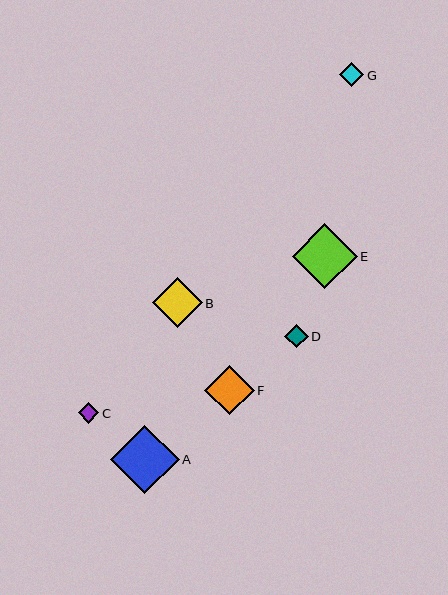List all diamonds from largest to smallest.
From largest to smallest: A, E, F, B, G, D, C.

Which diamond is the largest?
Diamond A is the largest with a size of approximately 68 pixels.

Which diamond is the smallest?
Diamond C is the smallest with a size of approximately 21 pixels.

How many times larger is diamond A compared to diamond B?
Diamond A is approximately 1.4 times the size of diamond B.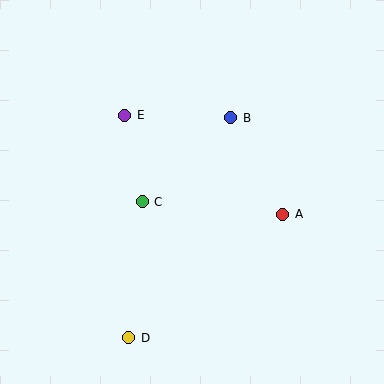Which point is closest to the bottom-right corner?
Point A is closest to the bottom-right corner.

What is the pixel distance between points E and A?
The distance between E and A is 187 pixels.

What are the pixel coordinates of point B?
Point B is at (231, 118).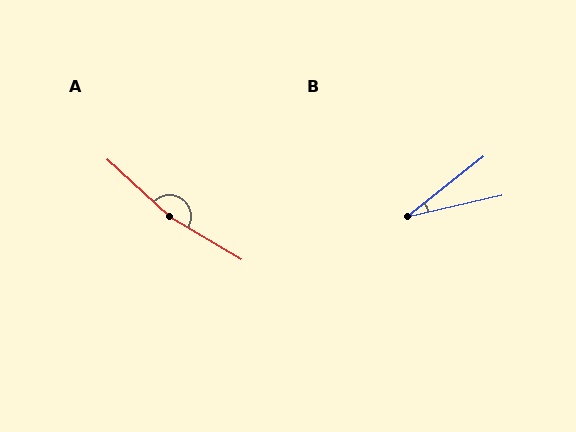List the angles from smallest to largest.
B (26°), A (168°).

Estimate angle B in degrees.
Approximately 26 degrees.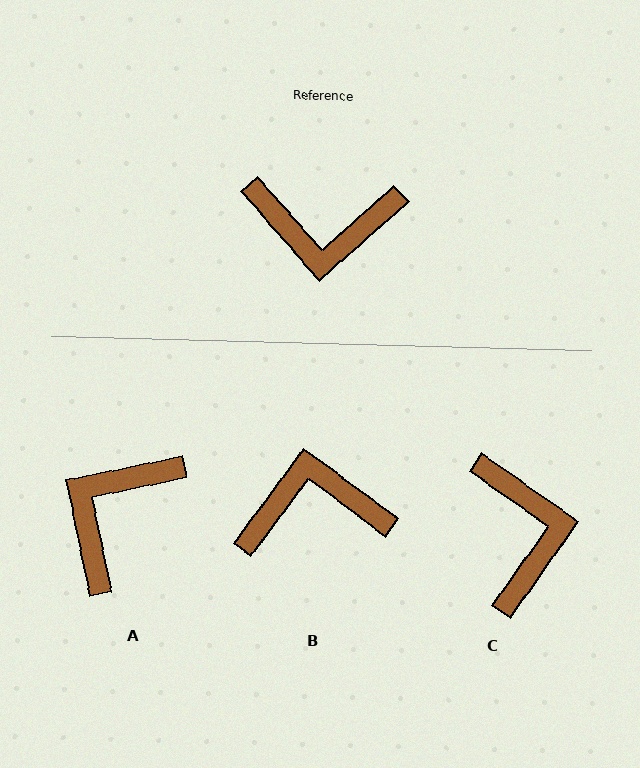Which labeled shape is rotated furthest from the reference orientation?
B, about 168 degrees away.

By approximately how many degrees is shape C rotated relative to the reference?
Approximately 103 degrees counter-clockwise.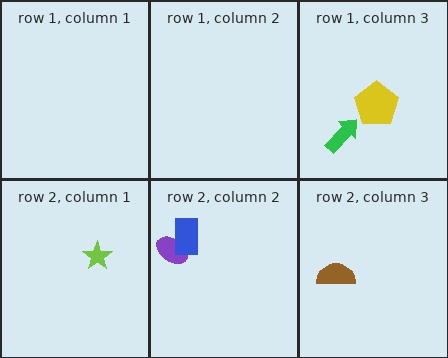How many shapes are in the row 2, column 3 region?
1.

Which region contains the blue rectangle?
The row 2, column 2 region.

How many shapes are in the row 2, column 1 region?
1.